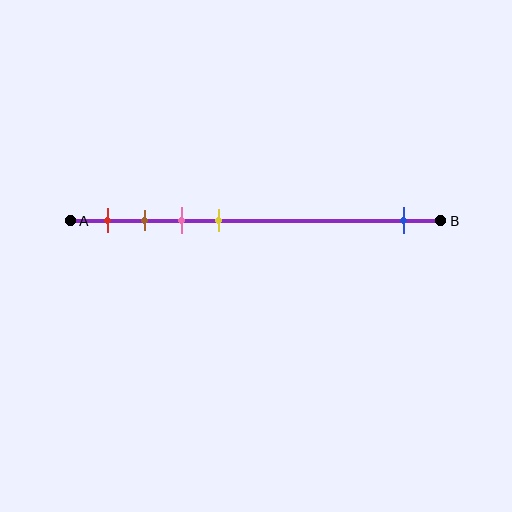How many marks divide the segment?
There are 5 marks dividing the segment.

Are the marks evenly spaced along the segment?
No, the marks are not evenly spaced.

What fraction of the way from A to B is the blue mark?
The blue mark is approximately 90% (0.9) of the way from A to B.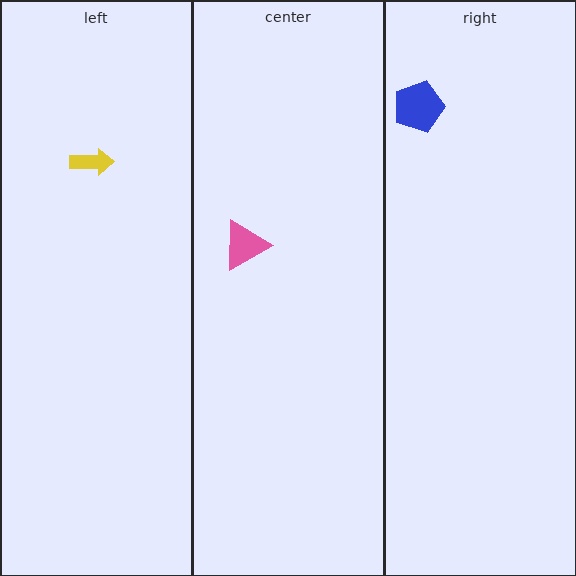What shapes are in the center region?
The pink triangle.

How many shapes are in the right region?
1.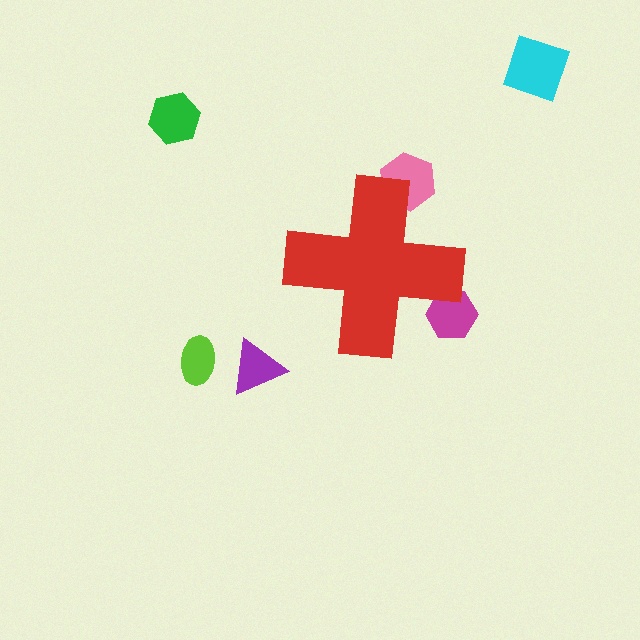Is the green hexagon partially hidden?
No, the green hexagon is fully visible.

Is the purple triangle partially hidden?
No, the purple triangle is fully visible.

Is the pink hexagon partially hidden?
Yes, the pink hexagon is partially hidden behind the red cross.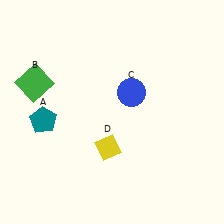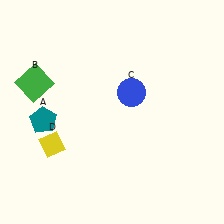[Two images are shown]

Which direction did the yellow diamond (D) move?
The yellow diamond (D) moved left.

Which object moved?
The yellow diamond (D) moved left.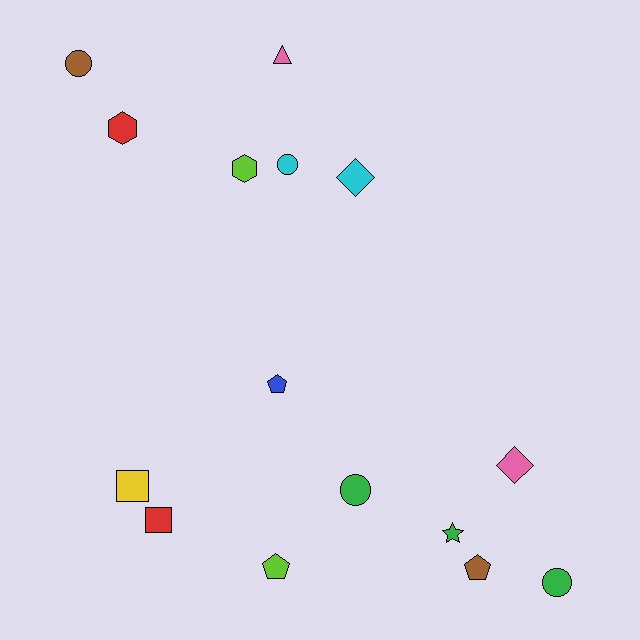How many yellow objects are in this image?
There is 1 yellow object.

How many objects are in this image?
There are 15 objects.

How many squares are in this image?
There are 2 squares.